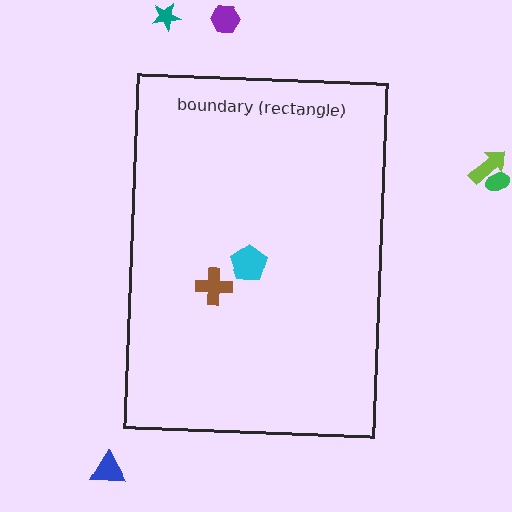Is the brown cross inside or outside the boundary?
Inside.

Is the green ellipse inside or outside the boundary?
Outside.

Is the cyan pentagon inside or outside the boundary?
Inside.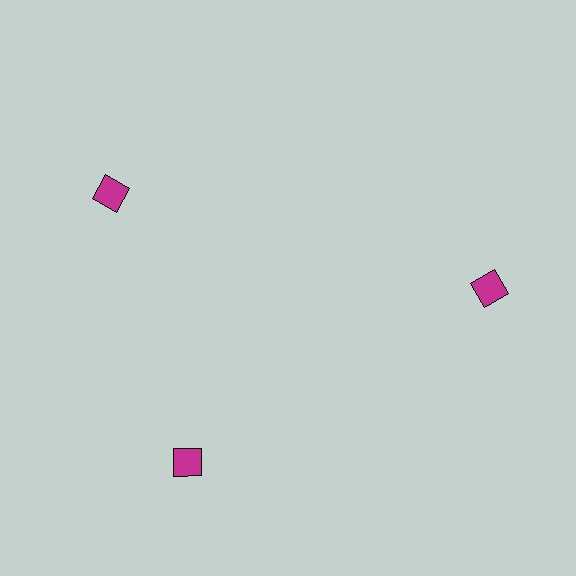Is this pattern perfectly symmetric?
No. The 3 magenta squares are arranged in a ring, but one element near the 11 o'clock position is rotated out of alignment along the ring, breaking the 3-fold rotational symmetry.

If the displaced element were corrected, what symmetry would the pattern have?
It would have 3-fold rotational symmetry — the pattern would map onto itself every 120 degrees.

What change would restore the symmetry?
The symmetry would be restored by rotating it back into even spacing with its neighbors so that all 3 squares sit at equal angles and equal distance from the center.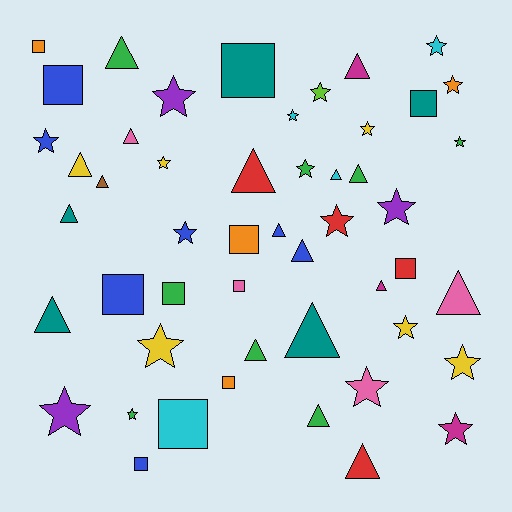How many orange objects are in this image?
There are 4 orange objects.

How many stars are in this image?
There are 20 stars.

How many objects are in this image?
There are 50 objects.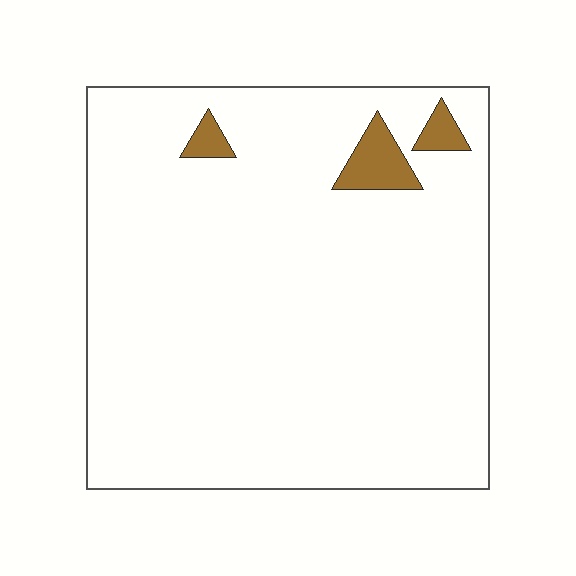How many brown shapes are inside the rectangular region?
3.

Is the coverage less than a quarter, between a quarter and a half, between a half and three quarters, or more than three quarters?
Less than a quarter.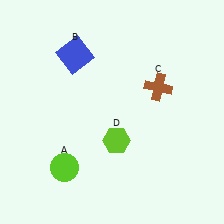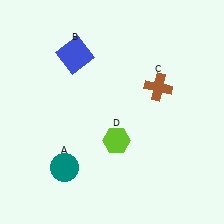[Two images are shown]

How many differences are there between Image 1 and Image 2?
There is 1 difference between the two images.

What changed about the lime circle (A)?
In Image 1, A is lime. In Image 2, it changed to teal.